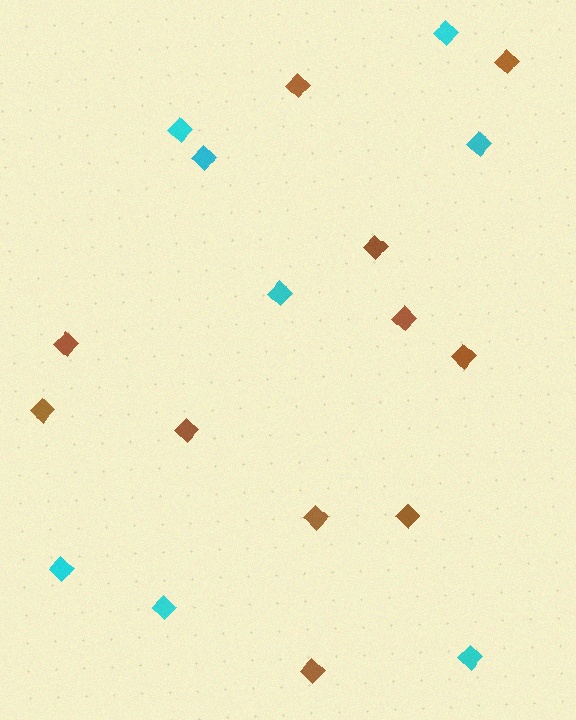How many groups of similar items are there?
There are 2 groups: one group of brown diamonds (11) and one group of cyan diamonds (8).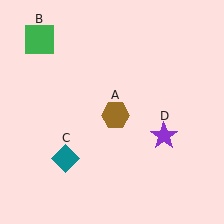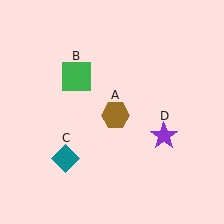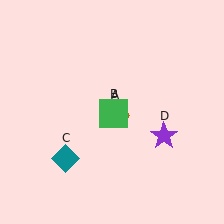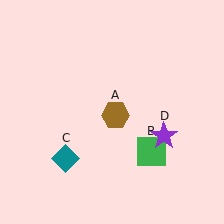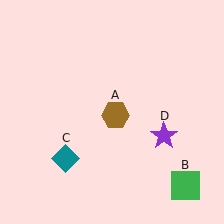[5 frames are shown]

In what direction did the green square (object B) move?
The green square (object B) moved down and to the right.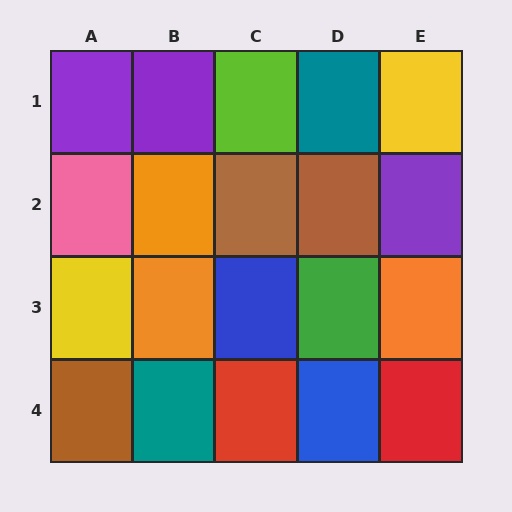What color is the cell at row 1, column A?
Purple.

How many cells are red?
2 cells are red.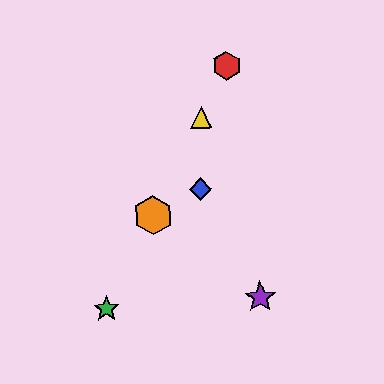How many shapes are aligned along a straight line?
4 shapes (the red hexagon, the green star, the yellow triangle, the orange hexagon) are aligned along a straight line.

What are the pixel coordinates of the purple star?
The purple star is at (260, 297).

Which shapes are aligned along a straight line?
The red hexagon, the green star, the yellow triangle, the orange hexagon are aligned along a straight line.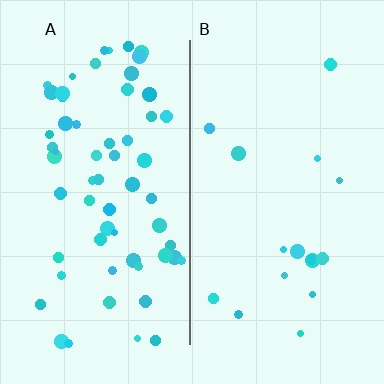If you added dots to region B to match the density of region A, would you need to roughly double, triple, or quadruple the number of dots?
Approximately quadruple.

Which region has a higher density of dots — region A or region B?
A (the left).